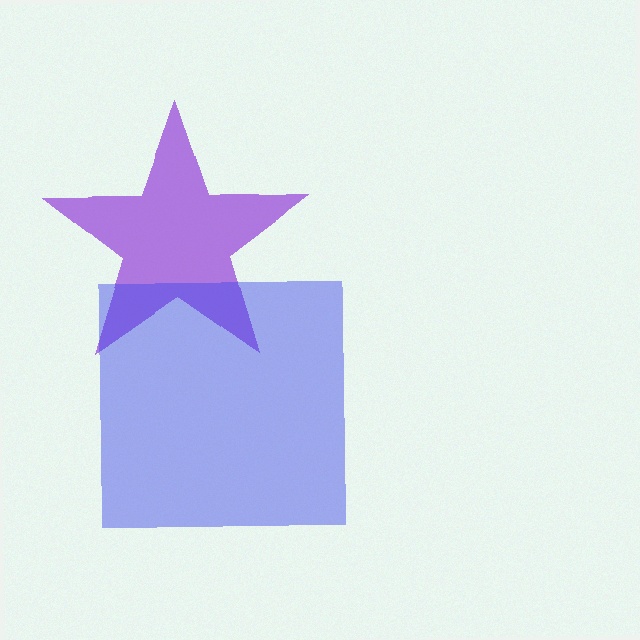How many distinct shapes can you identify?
There are 2 distinct shapes: a purple star, a blue square.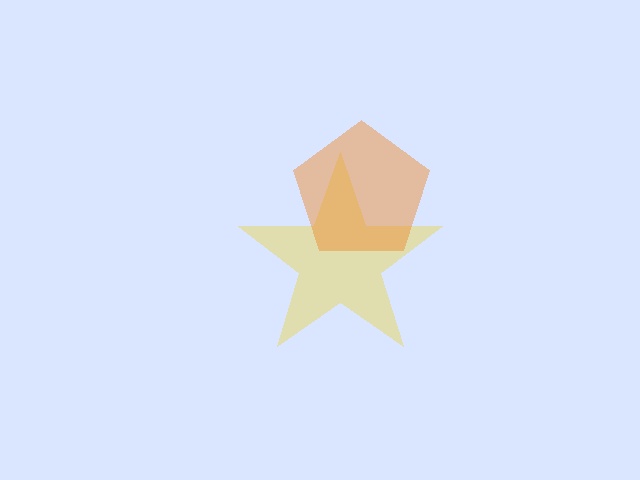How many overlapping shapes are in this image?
There are 2 overlapping shapes in the image.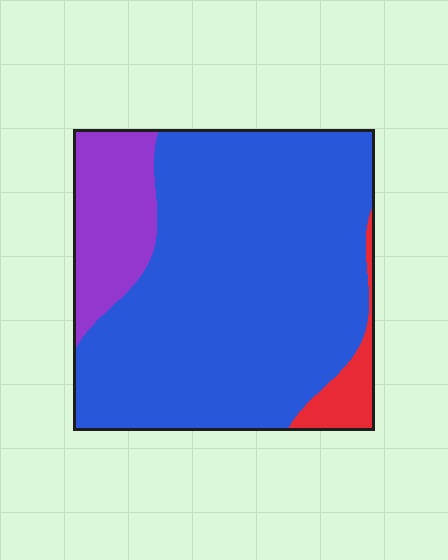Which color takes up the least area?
Red, at roughly 5%.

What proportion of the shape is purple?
Purple takes up about one sixth (1/6) of the shape.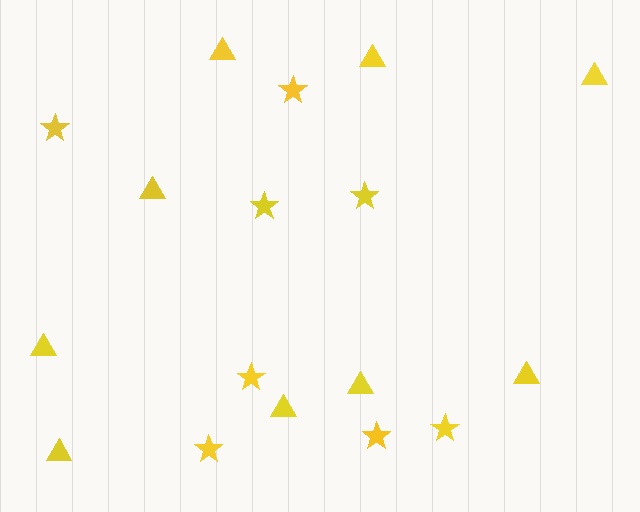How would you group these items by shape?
There are 2 groups: one group of stars (8) and one group of triangles (9).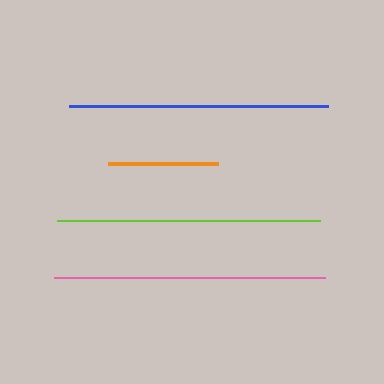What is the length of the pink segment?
The pink segment is approximately 271 pixels long.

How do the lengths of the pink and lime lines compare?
The pink and lime lines are approximately the same length.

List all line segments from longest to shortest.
From longest to shortest: pink, lime, blue, orange.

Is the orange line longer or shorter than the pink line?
The pink line is longer than the orange line.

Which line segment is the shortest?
The orange line is the shortest at approximately 110 pixels.